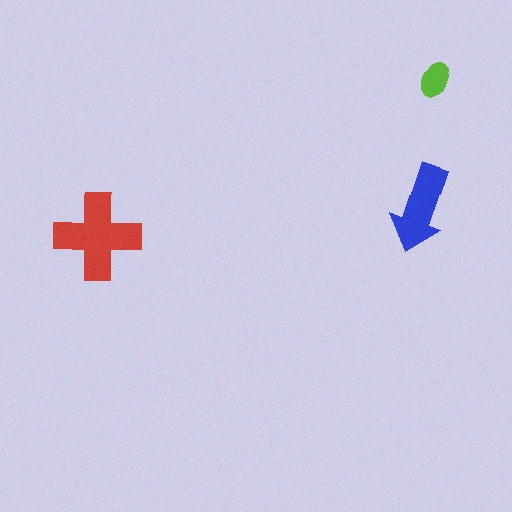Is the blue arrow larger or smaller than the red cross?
Smaller.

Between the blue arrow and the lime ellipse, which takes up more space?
The blue arrow.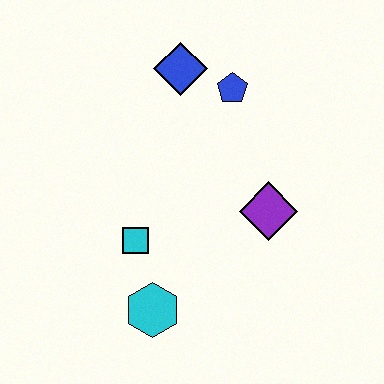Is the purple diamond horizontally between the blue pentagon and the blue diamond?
No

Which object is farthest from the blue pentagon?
The cyan hexagon is farthest from the blue pentagon.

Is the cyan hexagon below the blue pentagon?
Yes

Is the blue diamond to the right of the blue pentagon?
No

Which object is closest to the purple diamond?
The blue pentagon is closest to the purple diamond.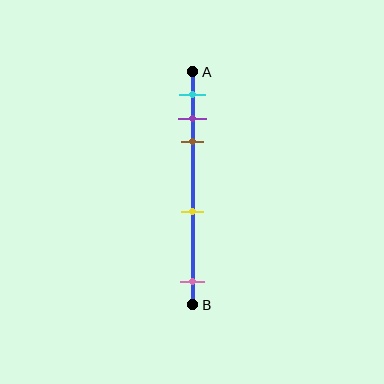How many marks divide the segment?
There are 5 marks dividing the segment.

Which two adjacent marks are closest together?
The purple and brown marks are the closest adjacent pair.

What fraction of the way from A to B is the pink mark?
The pink mark is approximately 90% (0.9) of the way from A to B.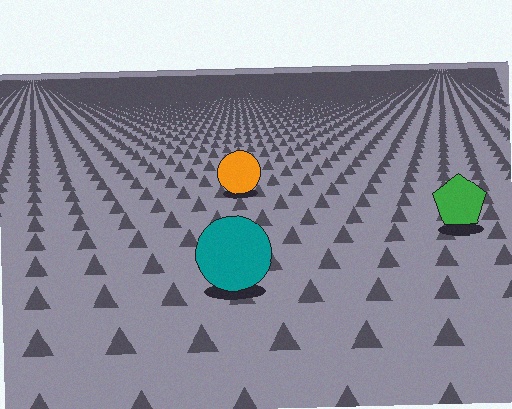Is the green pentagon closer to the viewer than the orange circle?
Yes. The green pentagon is closer — you can tell from the texture gradient: the ground texture is coarser near it.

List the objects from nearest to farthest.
From nearest to farthest: the teal circle, the green pentagon, the orange circle.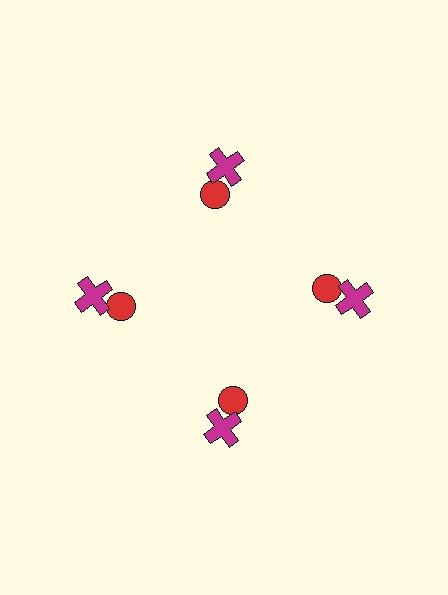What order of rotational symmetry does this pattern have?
This pattern has 4-fold rotational symmetry.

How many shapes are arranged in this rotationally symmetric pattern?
There are 8 shapes, arranged in 4 groups of 2.